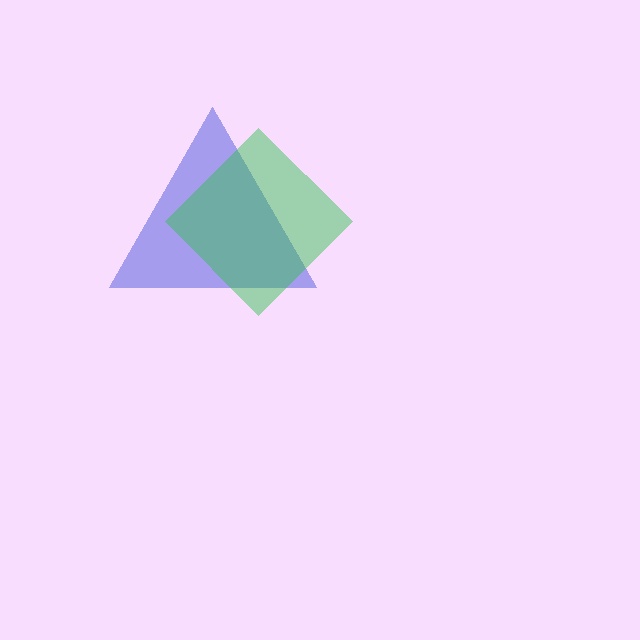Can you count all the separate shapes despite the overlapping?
Yes, there are 2 separate shapes.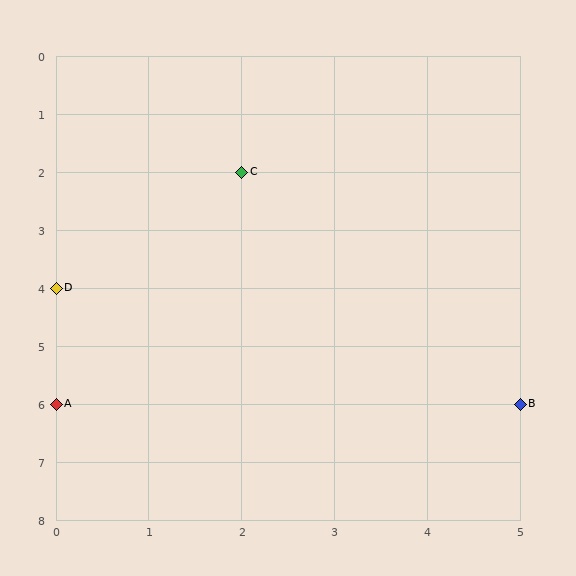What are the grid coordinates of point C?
Point C is at grid coordinates (2, 2).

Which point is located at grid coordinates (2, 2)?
Point C is at (2, 2).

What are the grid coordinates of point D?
Point D is at grid coordinates (0, 4).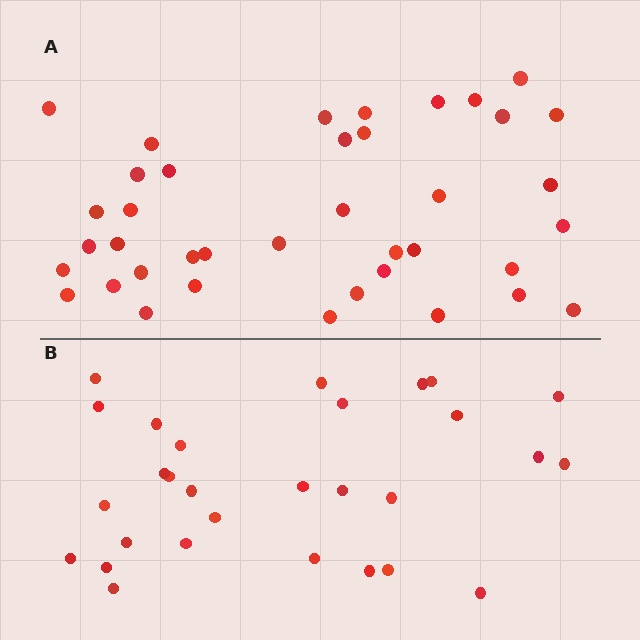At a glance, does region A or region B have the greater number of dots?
Region A (the top region) has more dots.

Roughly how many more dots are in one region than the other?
Region A has roughly 10 or so more dots than region B.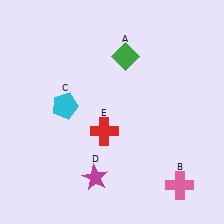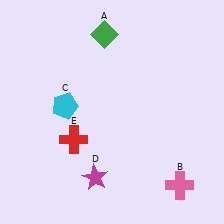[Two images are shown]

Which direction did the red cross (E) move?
The red cross (E) moved left.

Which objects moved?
The objects that moved are: the green diamond (A), the red cross (E).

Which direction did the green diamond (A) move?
The green diamond (A) moved up.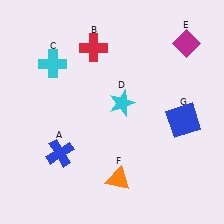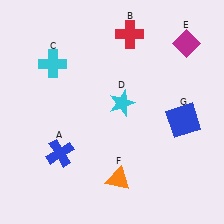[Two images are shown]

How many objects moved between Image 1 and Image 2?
1 object moved between the two images.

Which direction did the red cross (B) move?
The red cross (B) moved right.